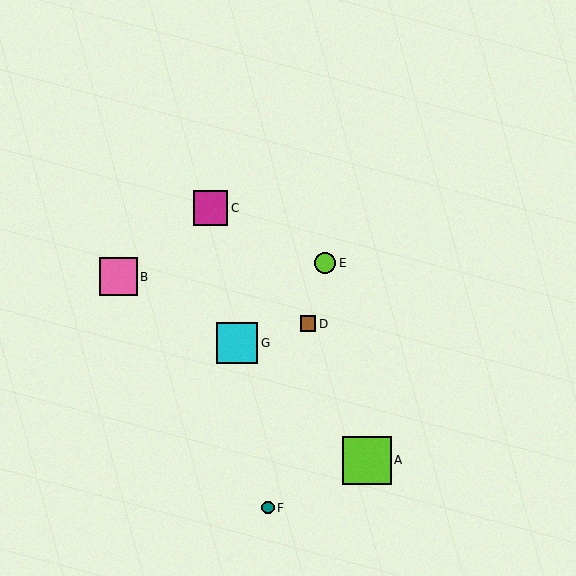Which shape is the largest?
The lime square (labeled A) is the largest.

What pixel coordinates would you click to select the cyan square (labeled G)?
Click at (237, 343) to select the cyan square G.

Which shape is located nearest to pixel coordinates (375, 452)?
The lime square (labeled A) at (367, 460) is nearest to that location.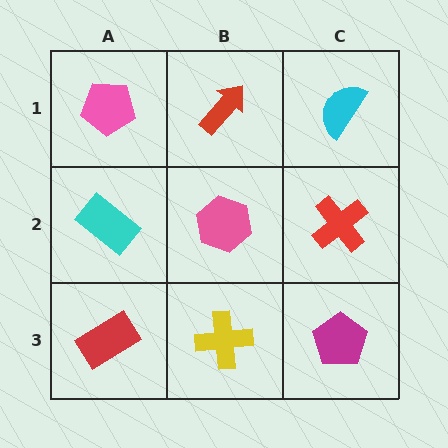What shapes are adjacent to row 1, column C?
A red cross (row 2, column C), a red arrow (row 1, column B).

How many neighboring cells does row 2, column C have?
3.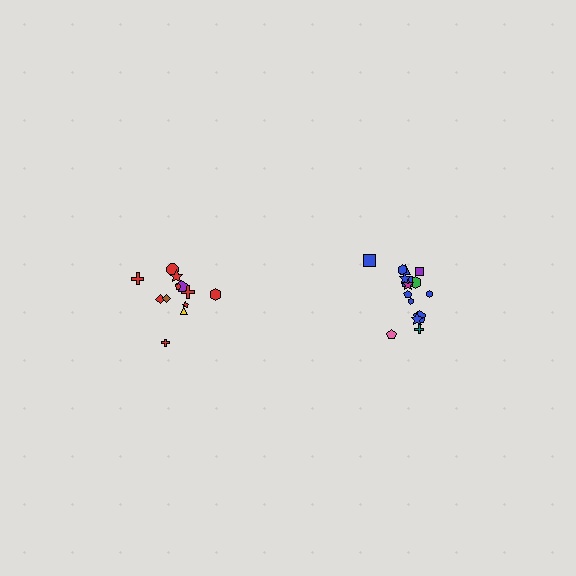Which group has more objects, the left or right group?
The right group.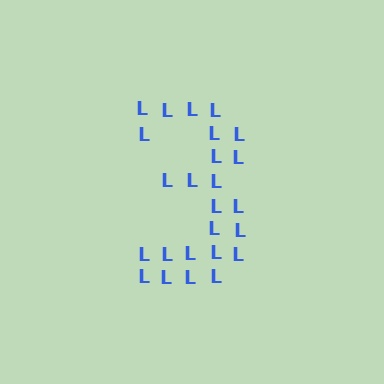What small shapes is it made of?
It is made of small letter L's.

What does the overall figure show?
The overall figure shows the digit 3.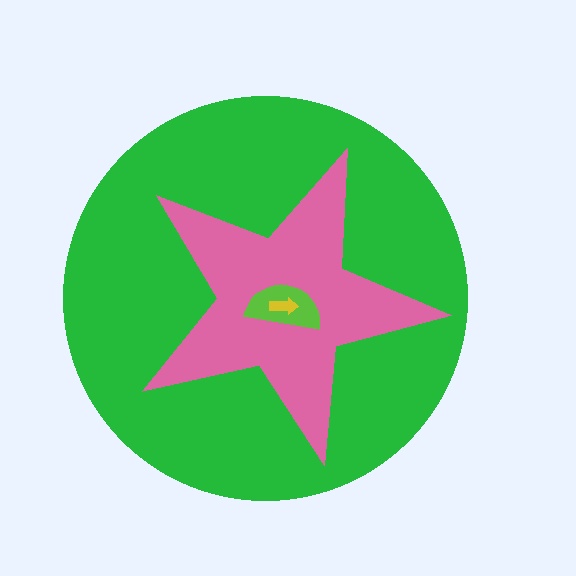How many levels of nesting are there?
4.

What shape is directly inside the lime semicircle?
The yellow arrow.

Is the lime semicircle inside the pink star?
Yes.